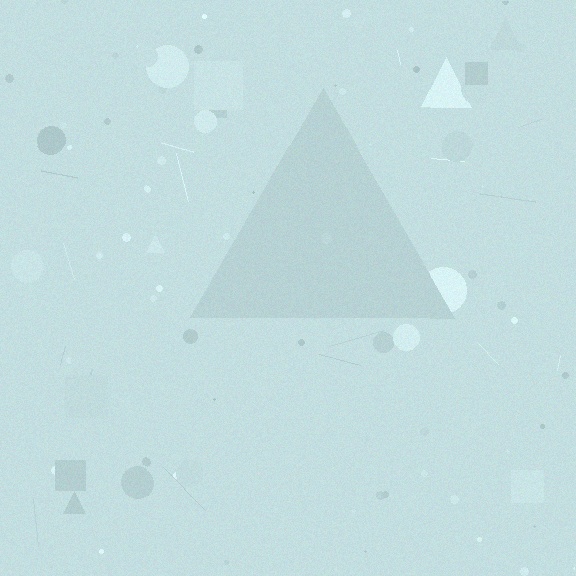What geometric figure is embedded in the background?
A triangle is embedded in the background.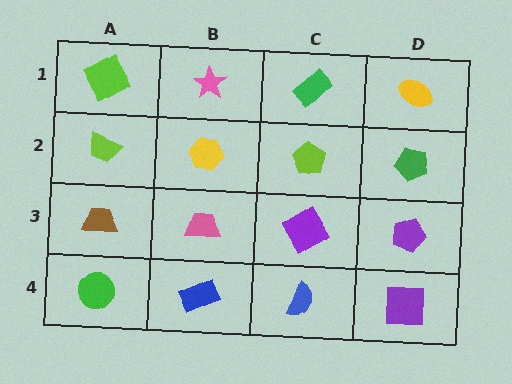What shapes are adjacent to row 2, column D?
A yellow ellipse (row 1, column D), a purple pentagon (row 3, column D), a lime pentagon (row 2, column C).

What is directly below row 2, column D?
A purple pentagon.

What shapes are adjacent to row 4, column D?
A purple pentagon (row 3, column D), a blue semicircle (row 4, column C).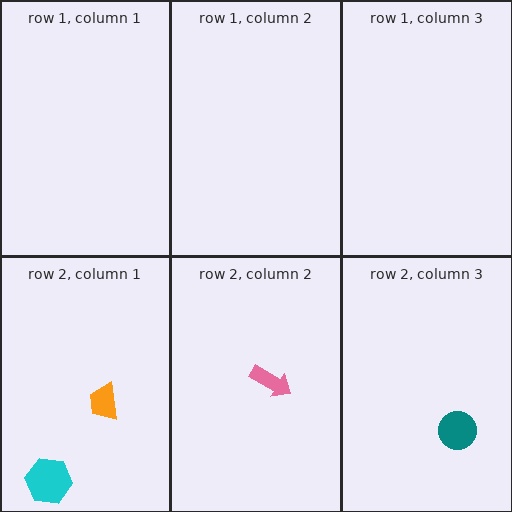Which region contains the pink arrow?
The row 2, column 2 region.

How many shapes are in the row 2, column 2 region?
1.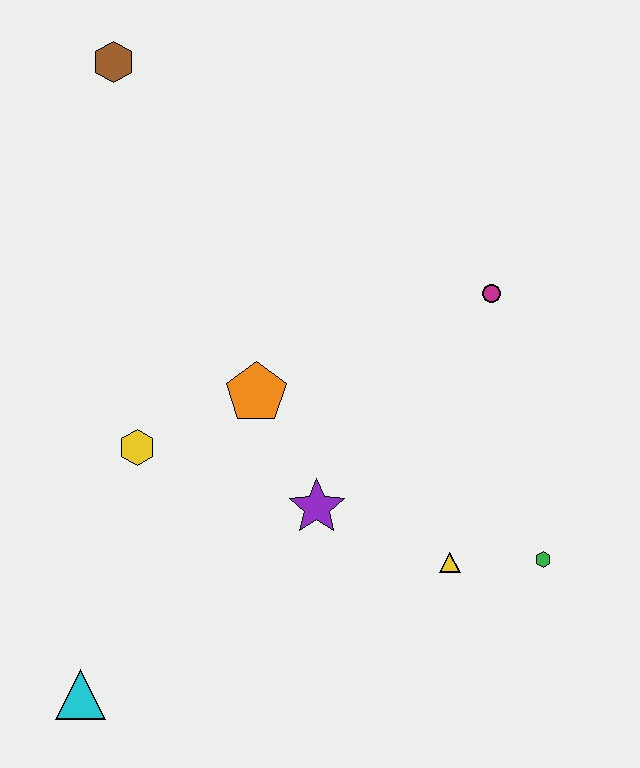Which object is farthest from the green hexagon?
The brown hexagon is farthest from the green hexagon.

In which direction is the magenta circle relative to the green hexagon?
The magenta circle is above the green hexagon.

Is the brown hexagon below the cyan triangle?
No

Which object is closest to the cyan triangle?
The yellow hexagon is closest to the cyan triangle.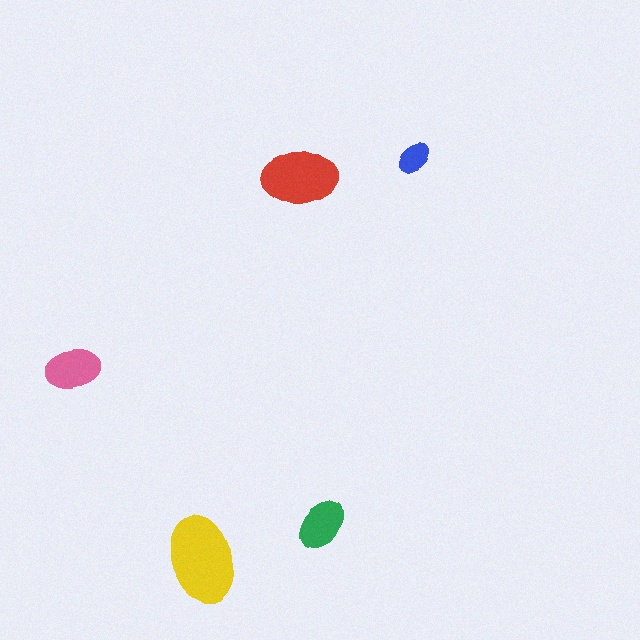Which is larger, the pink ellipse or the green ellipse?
The pink one.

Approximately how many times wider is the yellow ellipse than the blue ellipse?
About 2.5 times wider.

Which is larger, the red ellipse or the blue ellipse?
The red one.